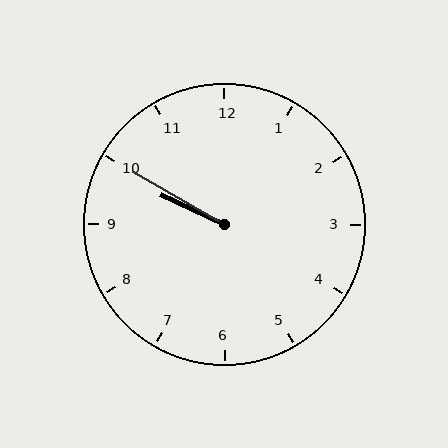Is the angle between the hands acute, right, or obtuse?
It is acute.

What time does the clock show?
9:50.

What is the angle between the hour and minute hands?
Approximately 5 degrees.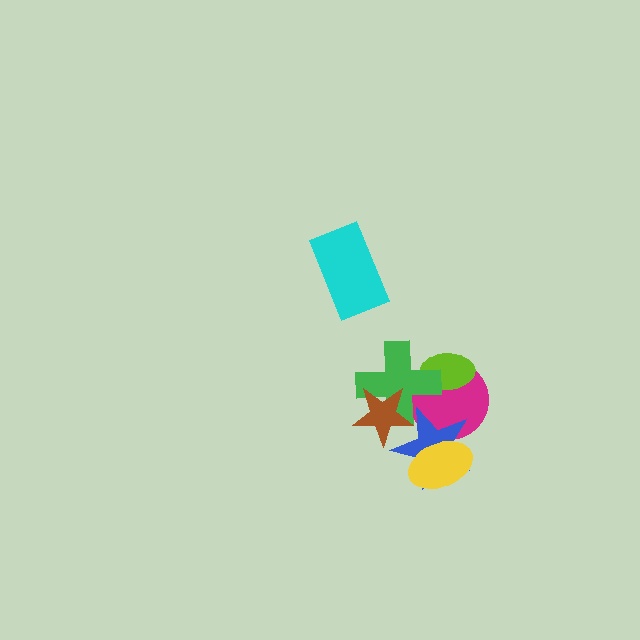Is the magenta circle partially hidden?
Yes, it is partially covered by another shape.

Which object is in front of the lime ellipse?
The green cross is in front of the lime ellipse.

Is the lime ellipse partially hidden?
Yes, it is partially covered by another shape.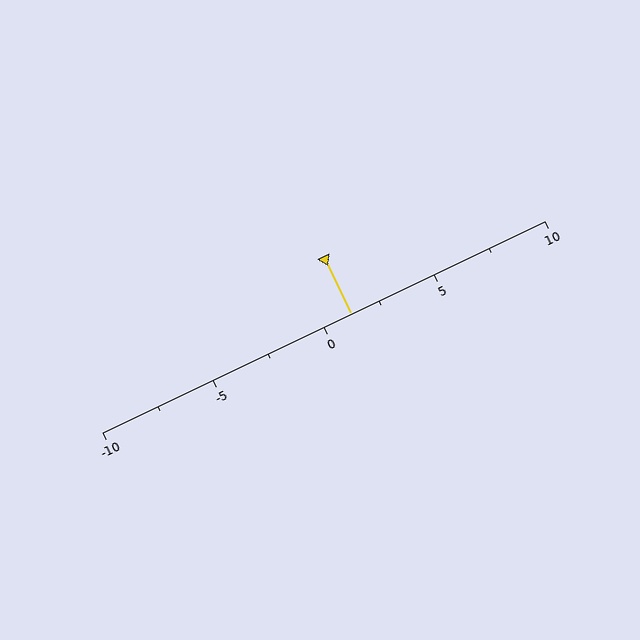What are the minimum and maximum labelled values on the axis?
The axis runs from -10 to 10.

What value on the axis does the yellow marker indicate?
The marker indicates approximately 1.2.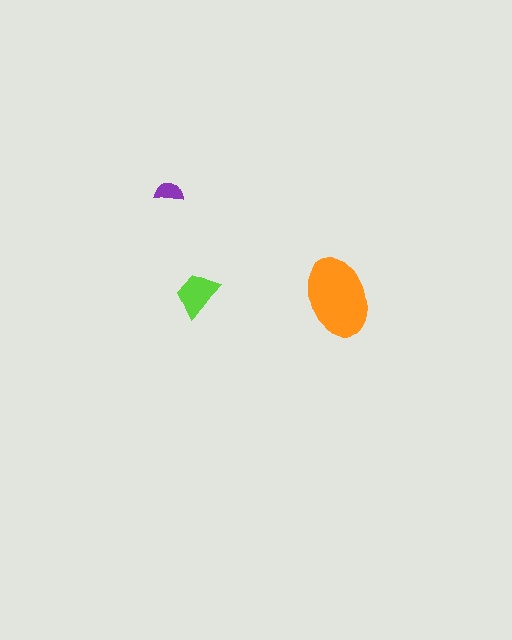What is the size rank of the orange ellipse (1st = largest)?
1st.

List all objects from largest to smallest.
The orange ellipse, the lime trapezoid, the purple semicircle.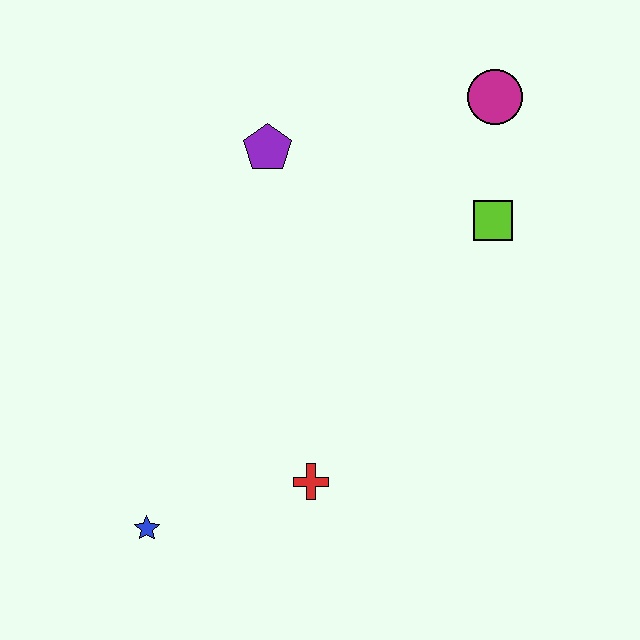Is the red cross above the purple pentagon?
No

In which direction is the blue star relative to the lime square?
The blue star is to the left of the lime square.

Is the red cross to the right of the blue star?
Yes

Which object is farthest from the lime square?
The blue star is farthest from the lime square.